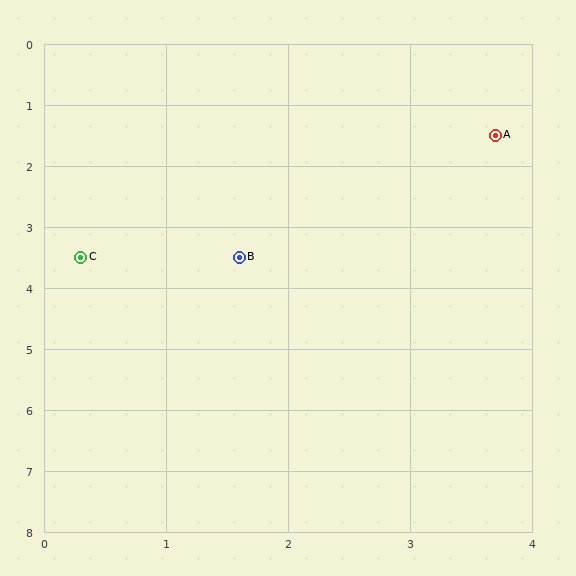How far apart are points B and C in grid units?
Points B and C are about 1.3 grid units apart.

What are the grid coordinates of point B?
Point B is at approximately (1.6, 3.5).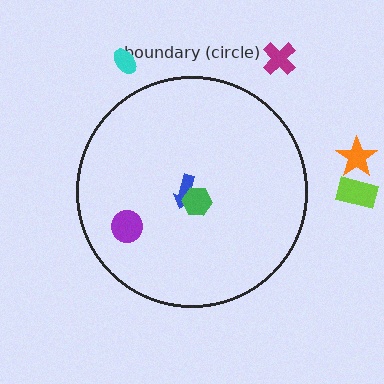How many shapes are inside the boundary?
3 inside, 4 outside.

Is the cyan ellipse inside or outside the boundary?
Outside.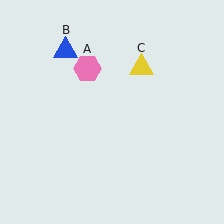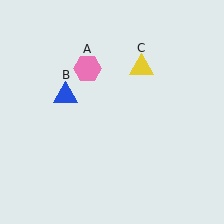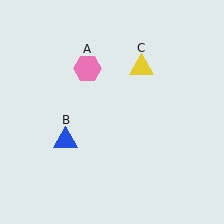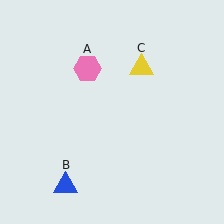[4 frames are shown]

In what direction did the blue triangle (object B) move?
The blue triangle (object B) moved down.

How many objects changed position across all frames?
1 object changed position: blue triangle (object B).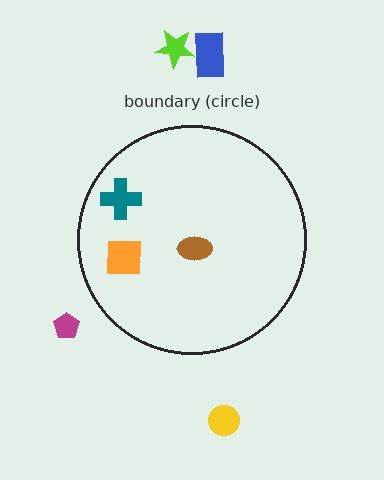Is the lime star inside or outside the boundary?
Outside.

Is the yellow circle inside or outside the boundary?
Outside.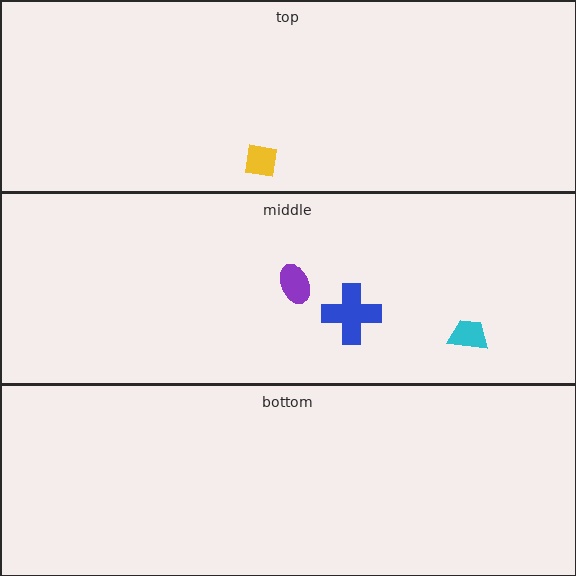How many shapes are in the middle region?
3.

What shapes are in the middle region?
The cyan trapezoid, the blue cross, the purple ellipse.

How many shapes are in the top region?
1.